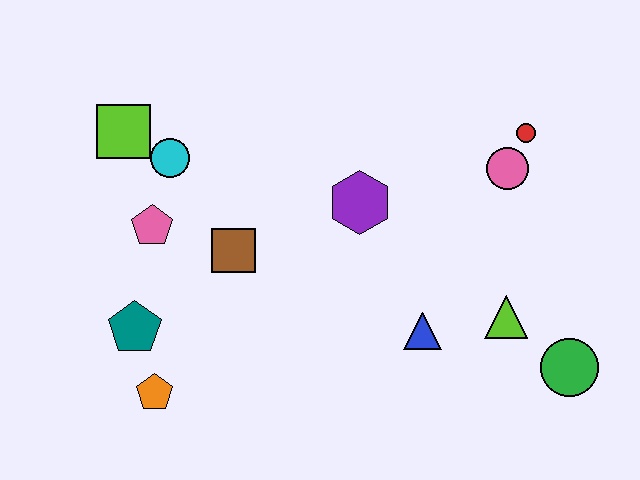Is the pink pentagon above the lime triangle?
Yes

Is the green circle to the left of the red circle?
No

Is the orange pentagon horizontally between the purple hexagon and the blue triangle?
No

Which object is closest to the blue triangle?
The lime triangle is closest to the blue triangle.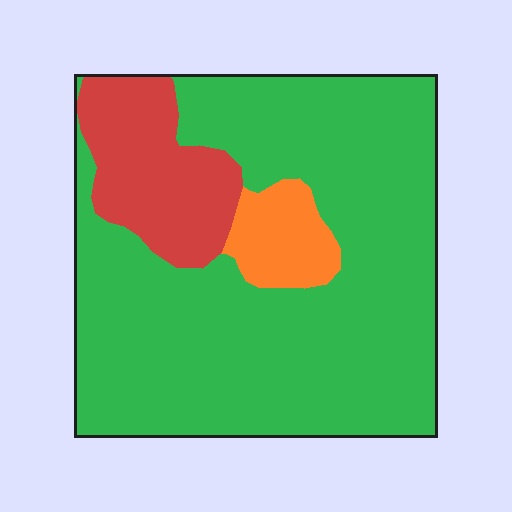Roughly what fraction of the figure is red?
Red takes up less than a quarter of the figure.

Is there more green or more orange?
Green.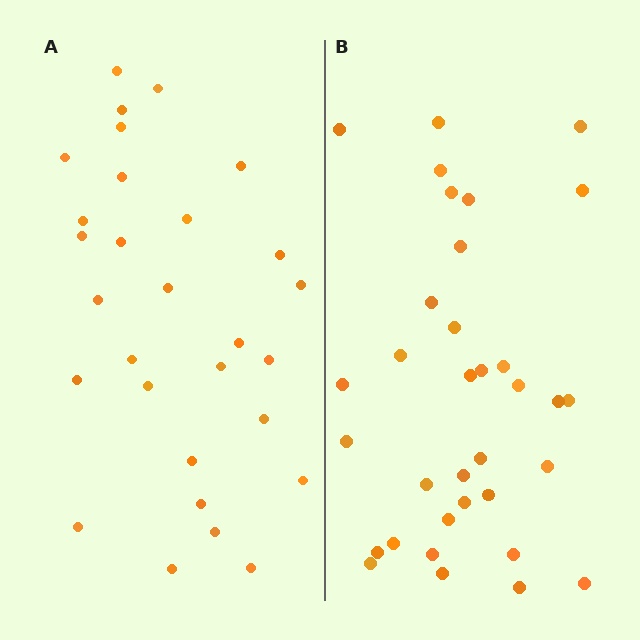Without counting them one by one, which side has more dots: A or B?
Region B (the right region) has more dots.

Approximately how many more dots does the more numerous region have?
Region B has about 5 more dots than region A.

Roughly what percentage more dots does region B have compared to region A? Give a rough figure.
About 15% more.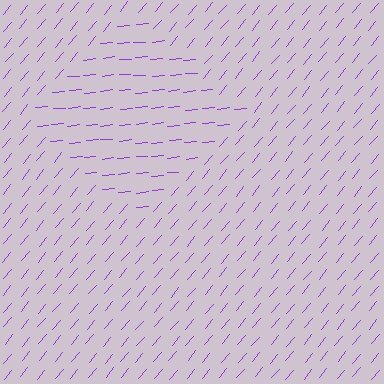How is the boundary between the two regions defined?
The boundary is defined purely by a change in line orientation (approximately 45 degrees difference). All lines are the same color and thickness.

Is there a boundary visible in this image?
Yes, there is a texture boundary formed by a change in line orientation.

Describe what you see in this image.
The image is filled with small purple line segments. A diamond region in the image has lines oriented differently from the surrounding lines, creating a visible texture boundary.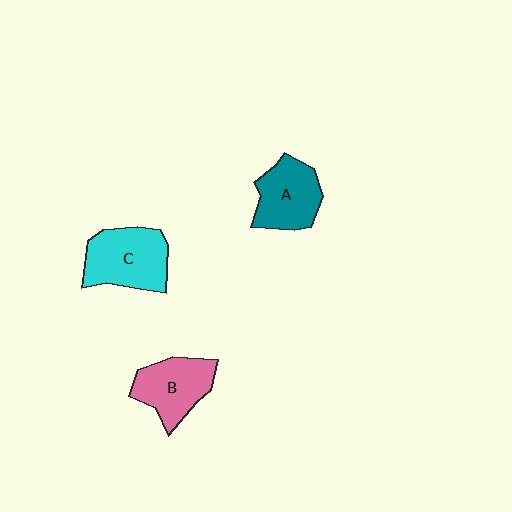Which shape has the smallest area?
Shape A (teal).